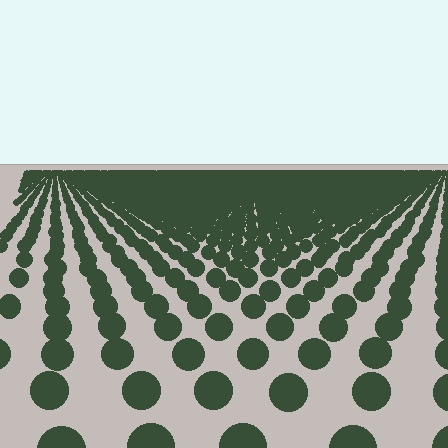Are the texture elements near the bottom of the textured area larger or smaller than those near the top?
Larger. Near the bottom, elements are closer to the viewer and appear at a bigger on-screen size.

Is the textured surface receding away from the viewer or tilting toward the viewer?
The surface is receding away from the viewer. Texture elements get smaller and denser toward the top.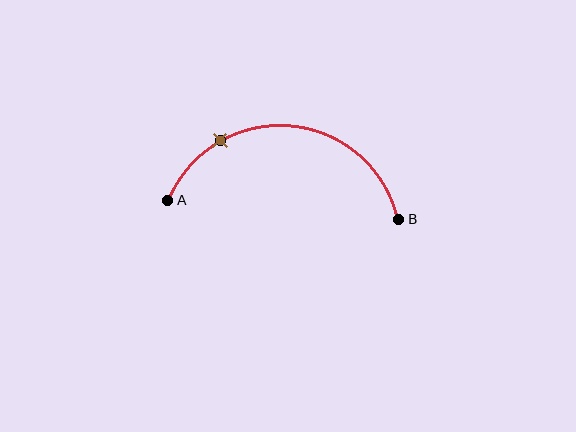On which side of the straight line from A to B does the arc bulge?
The arc bulges above the straight line connecting A and B.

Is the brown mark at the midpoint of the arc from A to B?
No. The brown mark lies on the arc but is closer to endpoint A. The arc midpoint would be at the point on the curve equidistant along the arc from both A and B.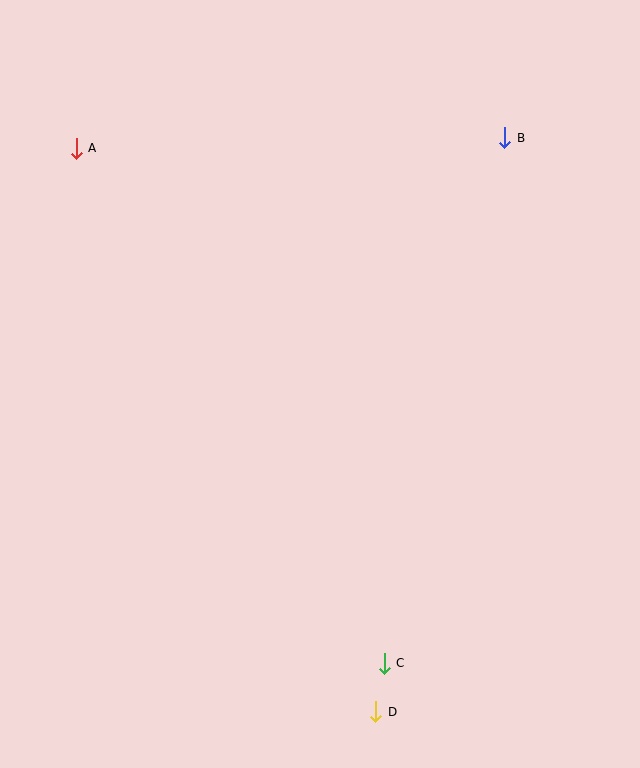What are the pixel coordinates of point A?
Point A is at (76, 148).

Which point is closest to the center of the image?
Point C at (384, 663) is closest to the center.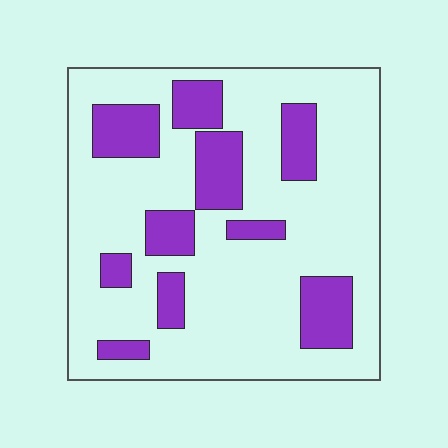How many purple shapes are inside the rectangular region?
10.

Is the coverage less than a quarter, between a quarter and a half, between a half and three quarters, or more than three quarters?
Less than a quarter.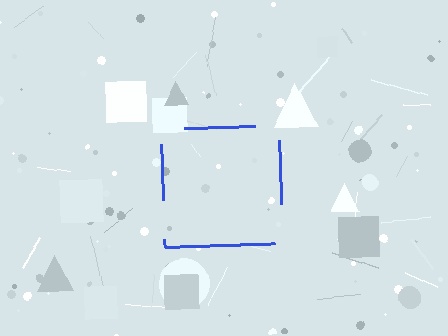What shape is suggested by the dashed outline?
The dashed outline suggests a square.